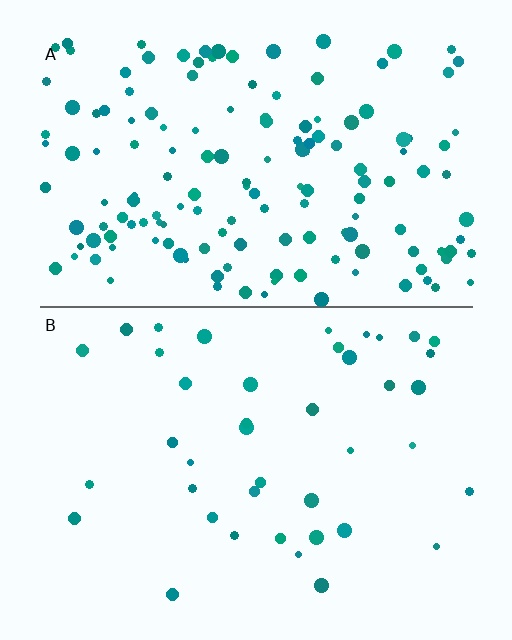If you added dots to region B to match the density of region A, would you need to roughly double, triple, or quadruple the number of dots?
Approximately quadruple.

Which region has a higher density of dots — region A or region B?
A (the top).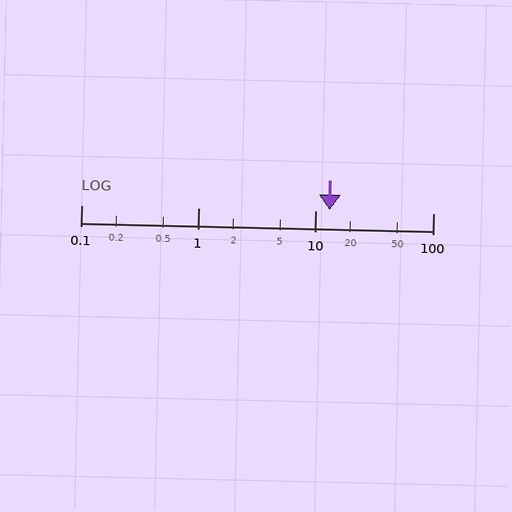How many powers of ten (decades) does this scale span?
The scale spans 3 decades, from 0.1 to 100.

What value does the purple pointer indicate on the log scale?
The pointer indicates approximately 13.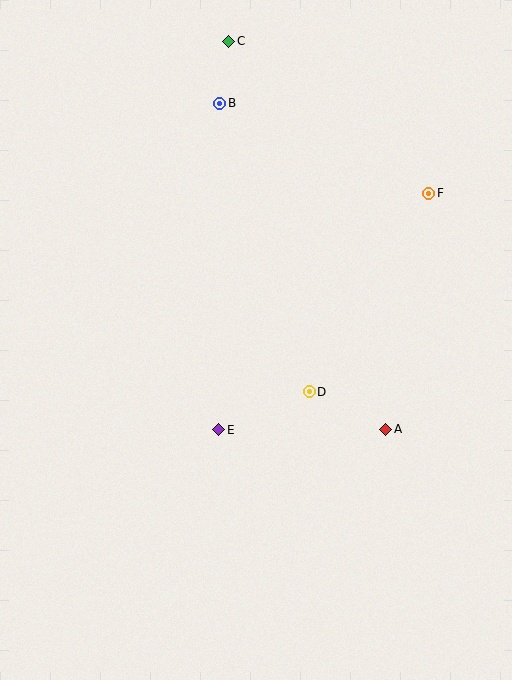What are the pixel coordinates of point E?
Point E is at (219, 430).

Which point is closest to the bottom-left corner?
Point E is closest to the bottom-left corner.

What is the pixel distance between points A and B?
The distance between A and B is 366 pixels.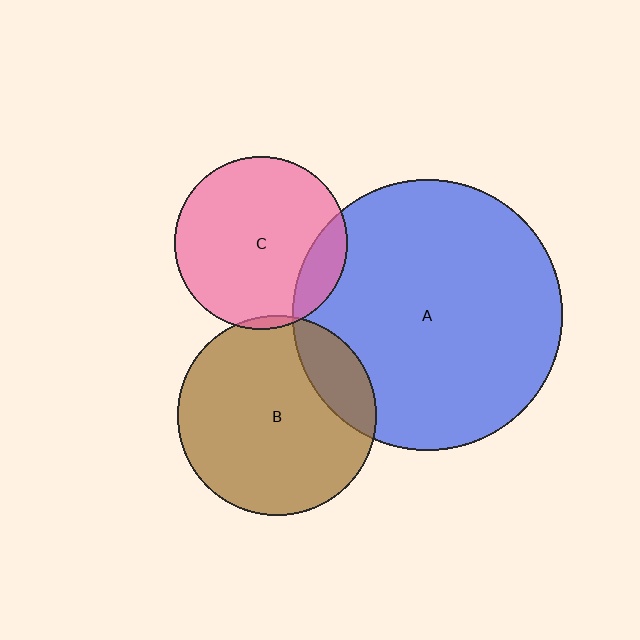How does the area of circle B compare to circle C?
Approximately 1.3 times.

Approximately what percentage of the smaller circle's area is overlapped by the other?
Approximately 15%.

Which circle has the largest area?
Circle A (blue).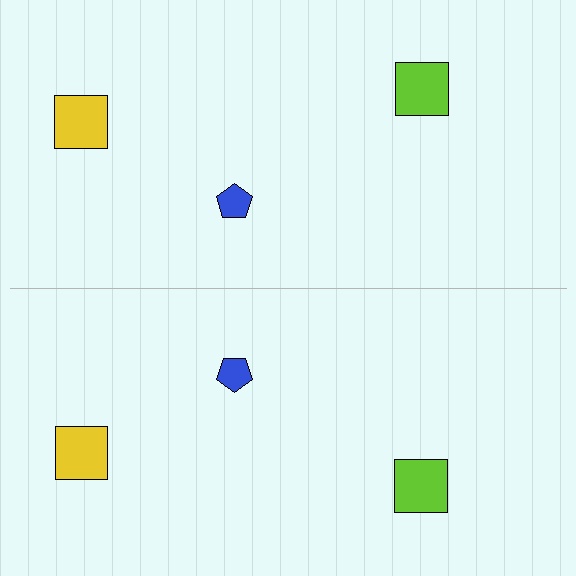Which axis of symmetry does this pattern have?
The pattern has a horizontal axis of symmetry running through the center of the image.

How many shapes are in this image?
There are 6 shapes in this image.